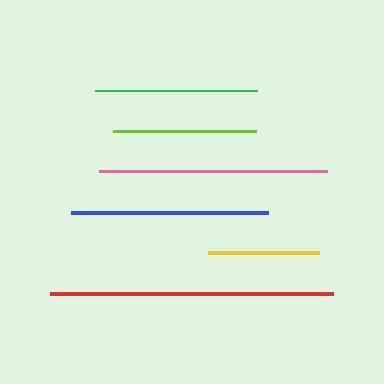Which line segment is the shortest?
The yellow line is the shortest at approximately 111 pixels.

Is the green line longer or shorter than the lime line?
The green line is longer than the lime line.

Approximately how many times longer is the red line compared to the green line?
The red line is approximately 1.8 times the length of the green line.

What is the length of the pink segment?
The pink segment is approximately 228 pixels long.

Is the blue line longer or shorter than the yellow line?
The blue line is longer than the yellow line.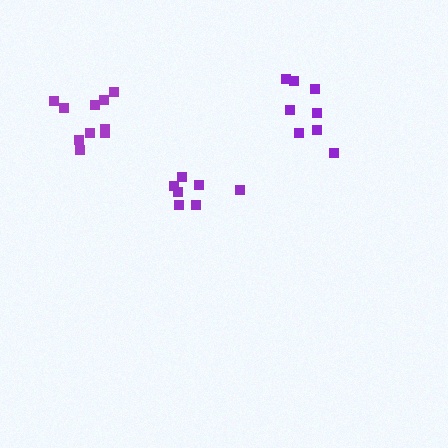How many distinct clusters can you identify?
There are 3 distinct clusters.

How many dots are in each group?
Group 1: 8 dots, Group 2: 7 dots, Group 3: 10 dots (25 total).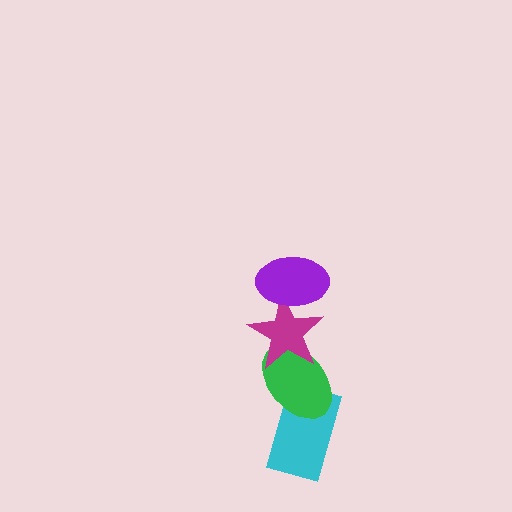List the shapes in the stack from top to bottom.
From top to bottom: the purple ellipse, the magenta star, the green ellipse, the cyan rectangle.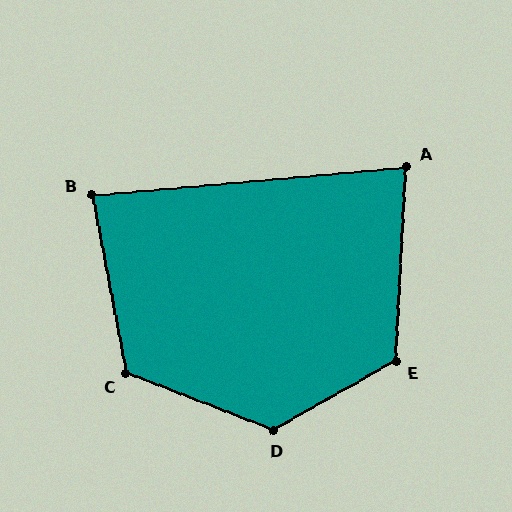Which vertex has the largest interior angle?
D, at approximately 129 degrees.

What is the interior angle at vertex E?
Approximately 123 degrees (obtuse).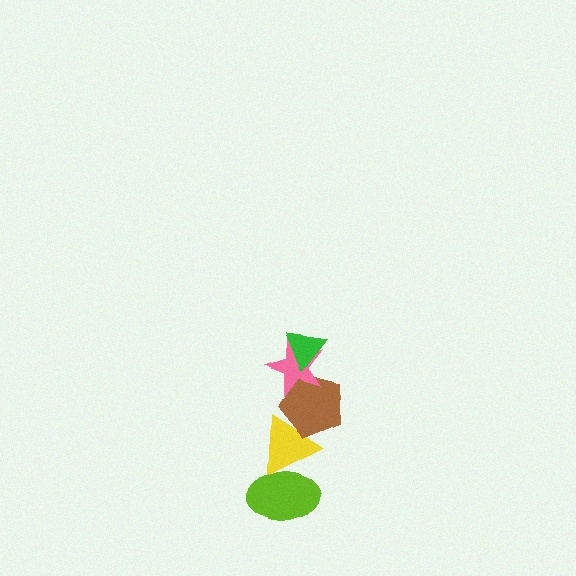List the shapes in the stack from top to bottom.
From top to bottom: the green triangle, the pink star, the brown pentagon, the yellow triangle, the lime ellipse.